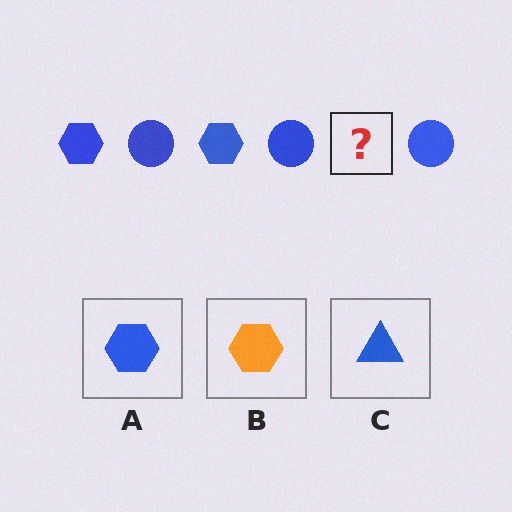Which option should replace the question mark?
Option A.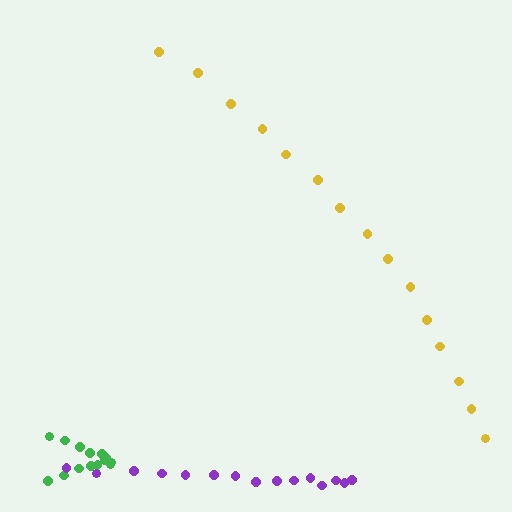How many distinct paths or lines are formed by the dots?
There are 3 distinct paths.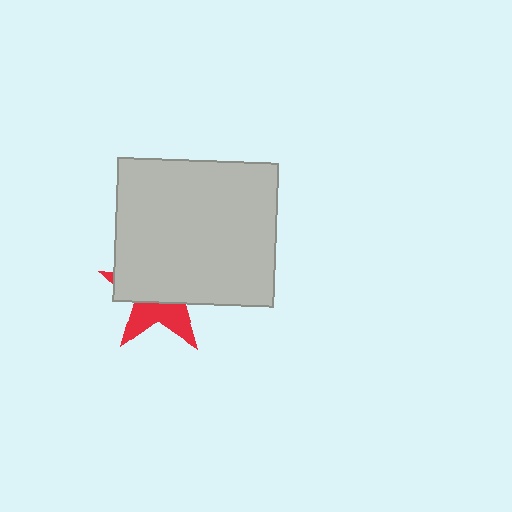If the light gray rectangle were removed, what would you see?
You would see the complete red star.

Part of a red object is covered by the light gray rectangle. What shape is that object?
It is a star.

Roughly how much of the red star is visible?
A small part of it is visible (roughly 37%).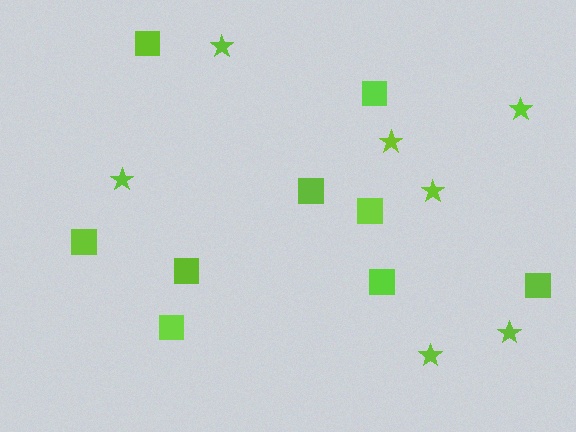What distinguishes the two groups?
There are 2 groups: one group of squares (9) and one group of stars (7).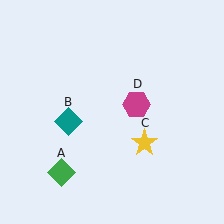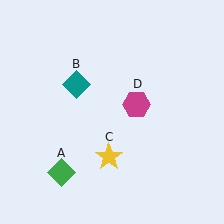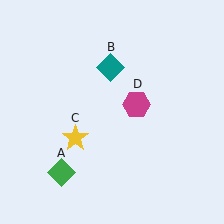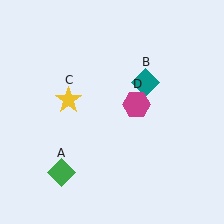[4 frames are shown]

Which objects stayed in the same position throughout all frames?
Green diamond (object A) and magenta hexagon (object D) remained stationary.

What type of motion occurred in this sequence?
The teal diamond (object B), yellow star (object C) rotated clockwise around the center of the scene.